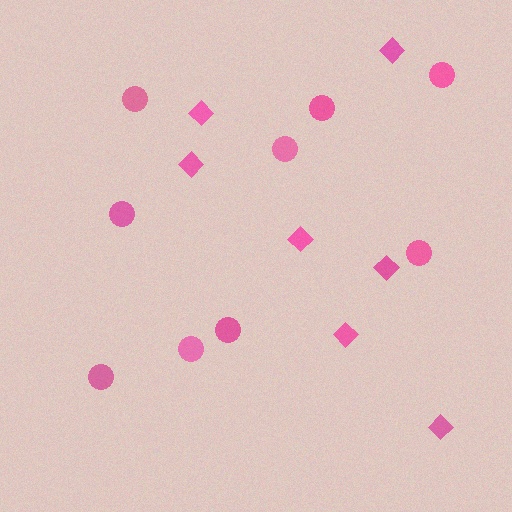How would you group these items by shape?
There are 2 groups: one group of circles (9) and one group of diamonds (7).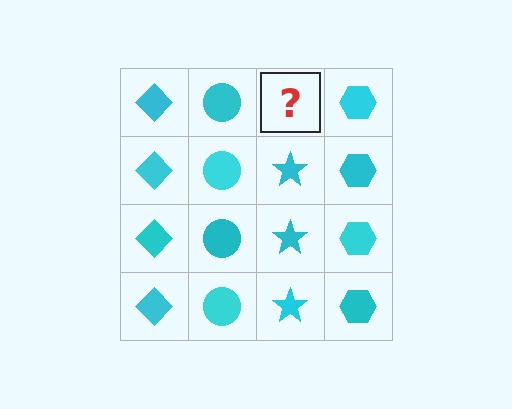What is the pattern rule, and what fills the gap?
The rule is that each column has a consistent shape. The gap should be filled with a cyan star.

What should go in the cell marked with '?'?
The missing cell should contain a cyan star.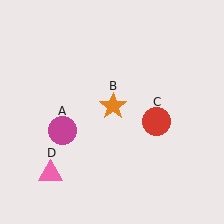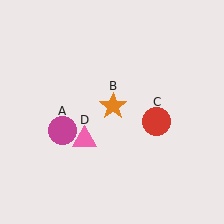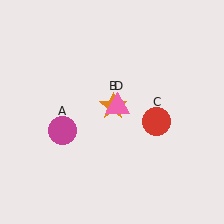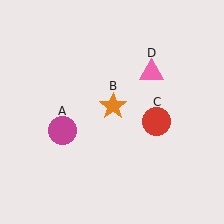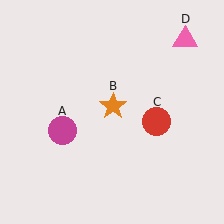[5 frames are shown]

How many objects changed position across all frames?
1 object changed position: pink triangle (object D).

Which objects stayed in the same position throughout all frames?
Magenta circle (object A) and orange star (object B) and red circle (object C) remained stationary.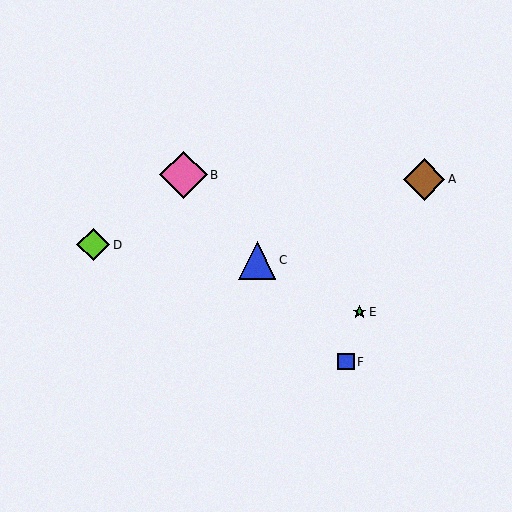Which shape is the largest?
The pink diamond (labeled B) is the largest.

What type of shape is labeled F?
Shape F is a blue square.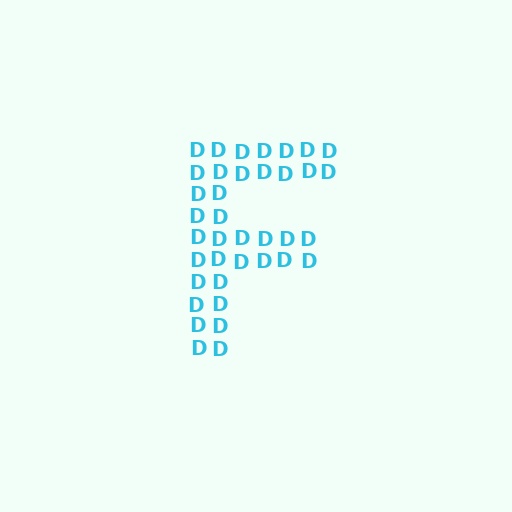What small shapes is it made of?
It is made of small letter D's.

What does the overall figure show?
The overall figure shows the letter F.